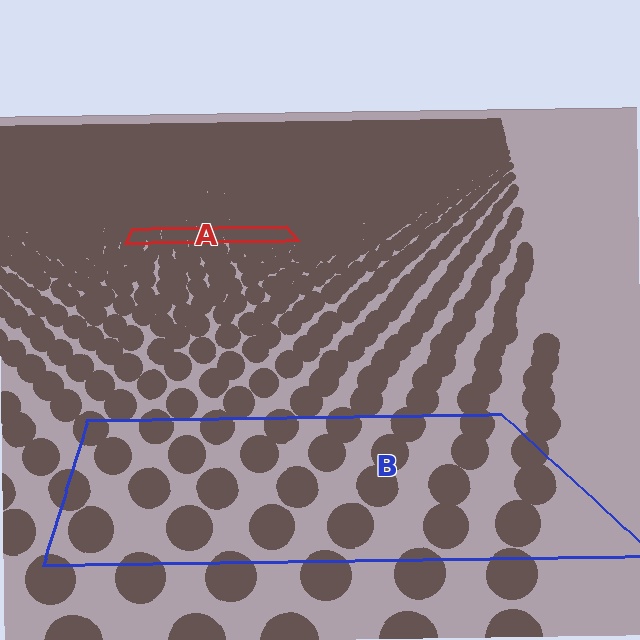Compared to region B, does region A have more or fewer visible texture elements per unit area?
Region A has more texture elements per unit area — they are packed more densely because it is farther away.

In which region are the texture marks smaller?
The texture marks are smaller in region A, because it is farther away.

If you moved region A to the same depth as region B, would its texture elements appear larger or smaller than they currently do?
They would appear larger. At a closer depth, the same texture elements are projected at a bigger on-screen size.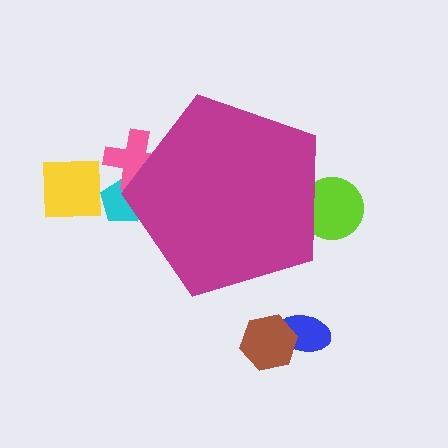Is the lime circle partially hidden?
Yes, the lime circle is partially hidden behind the magenta pentagon.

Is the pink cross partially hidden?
Yes, the pink cross is partially hidden behind the magenta pentagon.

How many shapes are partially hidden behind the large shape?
3 shapes are partially hidden.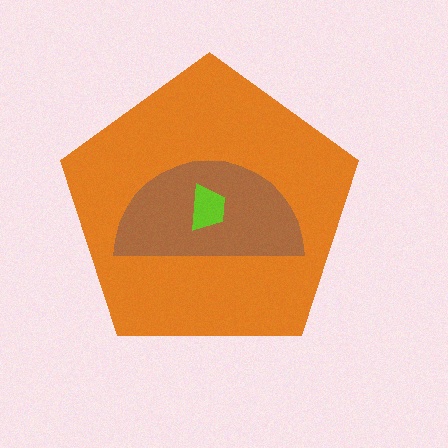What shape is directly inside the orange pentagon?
The brown semicircle.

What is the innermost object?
The lime trapezoid.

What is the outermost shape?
The orange pentagon.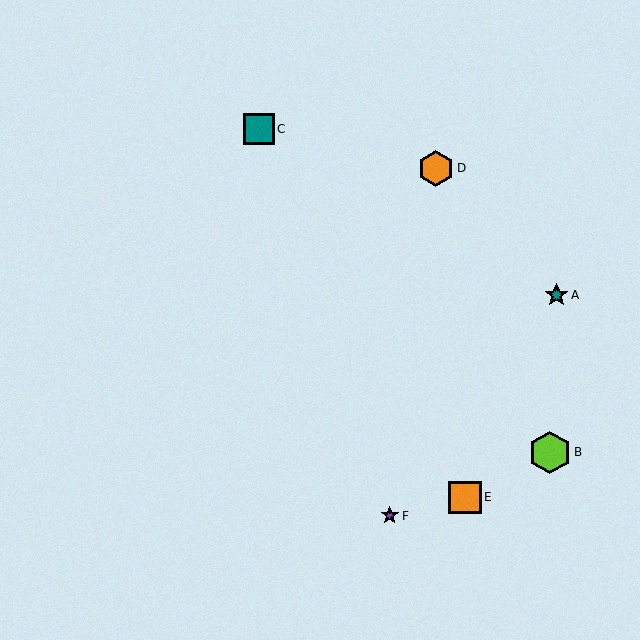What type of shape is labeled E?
Shape E is an orange square.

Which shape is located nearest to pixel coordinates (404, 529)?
The purple star (labeled F) at (390, 516) is nearest to that location.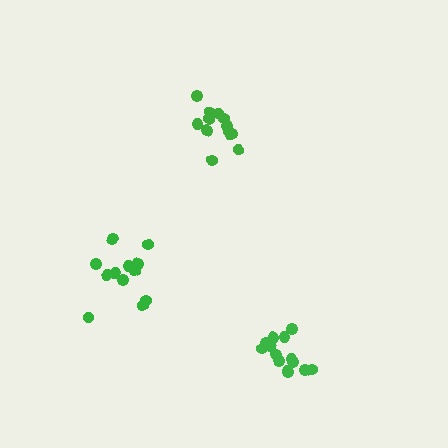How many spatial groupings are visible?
There are 3 spatial groupings.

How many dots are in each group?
Group 1: 12 dots, Group 2: 13 dots, Group 3: 14 dots (39 total).